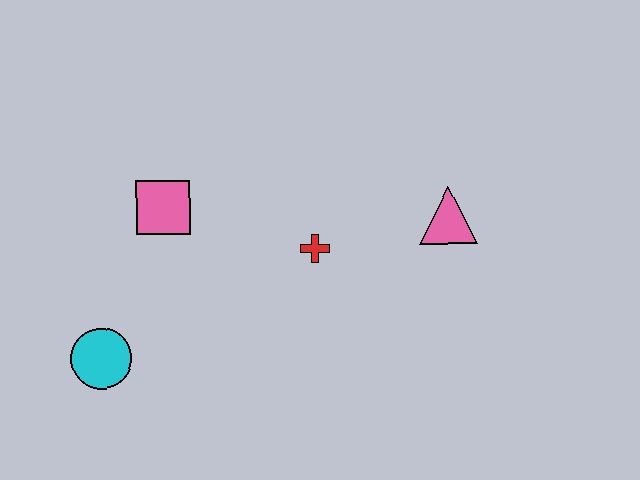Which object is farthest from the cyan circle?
The pink triangle is farthest from the cyan circle.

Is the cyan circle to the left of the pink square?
Yes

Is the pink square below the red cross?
No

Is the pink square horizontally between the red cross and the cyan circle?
Yes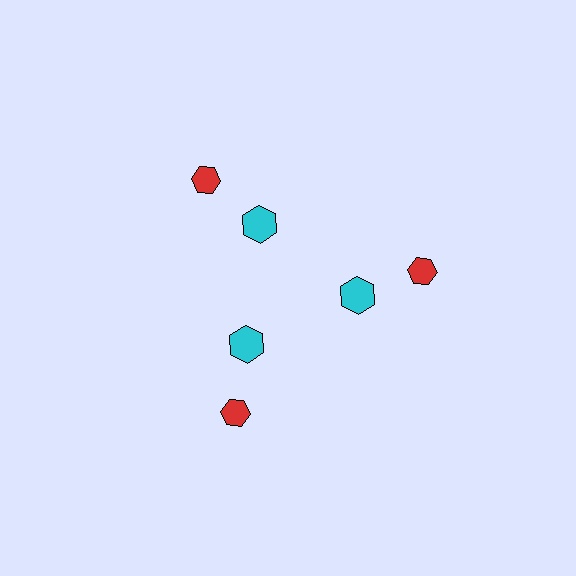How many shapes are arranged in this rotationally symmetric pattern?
There are 6 shapes, arranged in 3 groups of 2.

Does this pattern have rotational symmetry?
Yes, this pattern has 3-fold rotational symmetry. It looks the same after rotating 120 degrees around the center.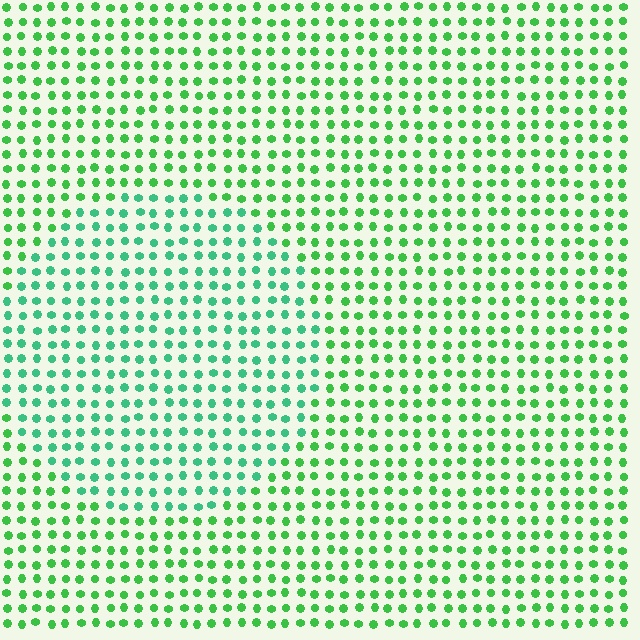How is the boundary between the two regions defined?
The boundary is defined purely by a slight shift in hue (about 27 degrees). Spacing, size, and orientation are identical on both sides.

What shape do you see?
I see a circle.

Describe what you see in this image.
The image is filled with small green elements in a uniform arrangement. A circle-shaped region is visible where the elements are tinted to a slightly different hue, forming a subtle color boundary.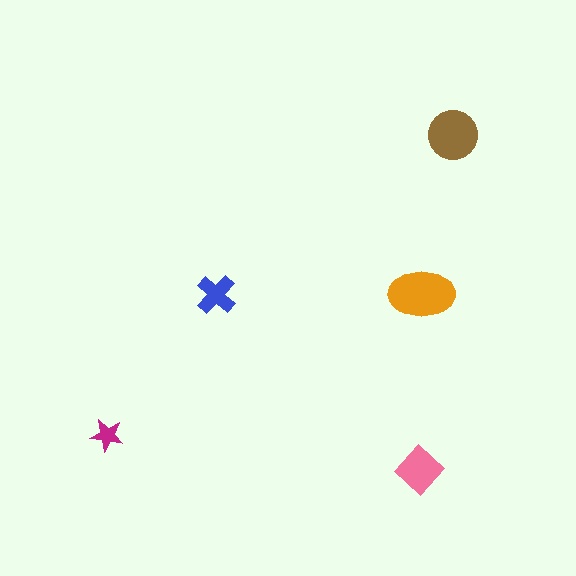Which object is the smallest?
The magenta star.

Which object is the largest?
The orange ellipse.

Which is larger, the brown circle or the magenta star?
The brown circle.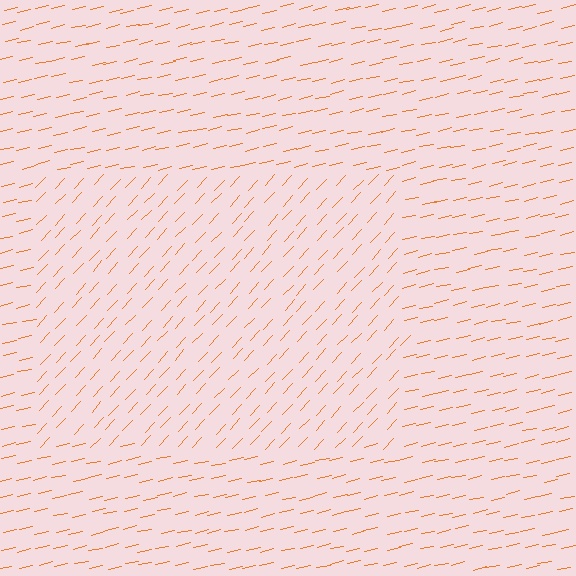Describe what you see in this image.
The image is filled with small orange line segments. A rectangle region in the image has lines oriented differently from the surrounding lines, creating a visible texture boundary.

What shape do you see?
I see a rectangle.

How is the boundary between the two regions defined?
The boundary is defined purely by a change in line orientation (approximately 34 degrees difference). All lines are the same color and thickness.